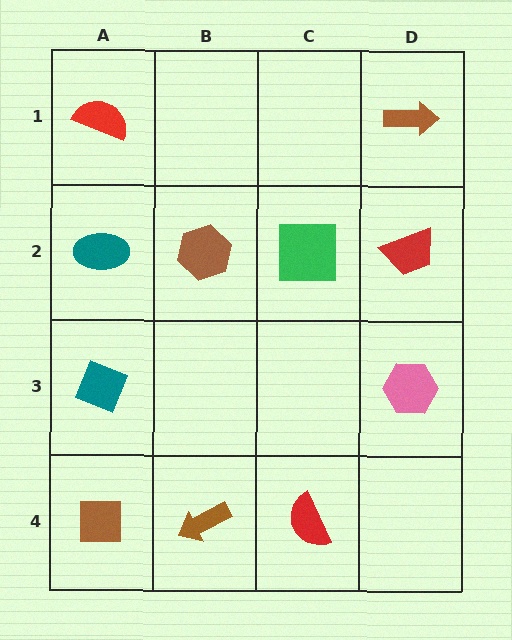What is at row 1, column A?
A red semicircle.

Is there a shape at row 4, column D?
No, that cell is empty.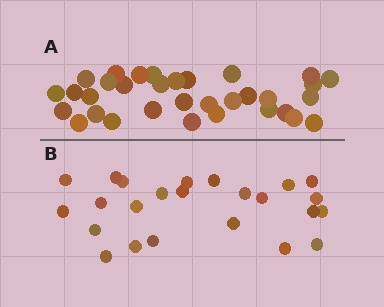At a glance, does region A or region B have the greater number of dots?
Region A (the top region) has more dots.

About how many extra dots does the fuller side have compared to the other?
Region A has roughly 8 or so more dots than region B.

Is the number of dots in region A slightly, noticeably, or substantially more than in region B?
Region A has noticeably more, but not dramatically so. The ratio is roughly 1.4 to 1.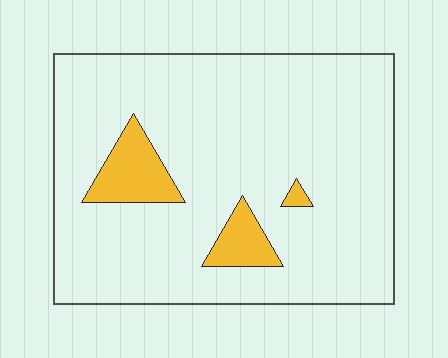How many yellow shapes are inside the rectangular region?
3.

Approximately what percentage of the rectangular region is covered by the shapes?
Approximately 10%.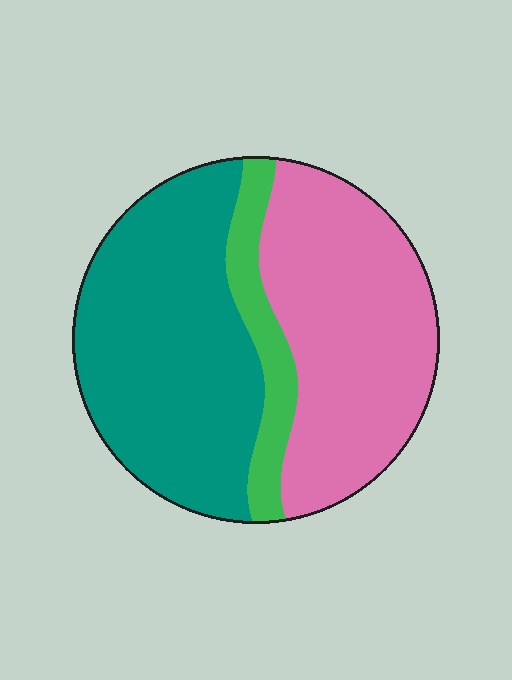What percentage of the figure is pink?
Pink covers around 40% of the figure.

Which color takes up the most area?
Teal, at roughly 45%.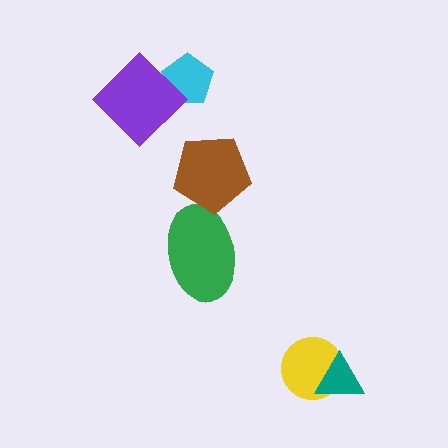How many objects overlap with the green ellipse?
1 object overlaps with the green ellipse.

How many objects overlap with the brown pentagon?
1 object overlaps with the brown pentagon.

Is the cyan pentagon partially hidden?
Yes, it is partially covered by another shape.